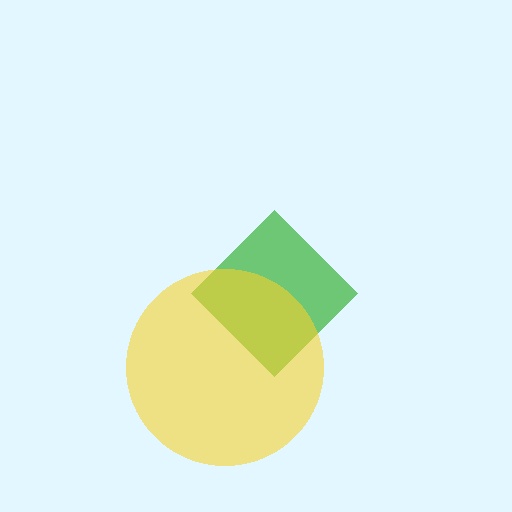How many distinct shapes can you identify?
There are 2 distinct shapes: a green diamond, a yellow circle.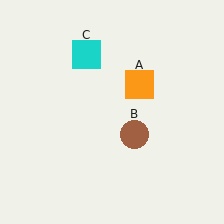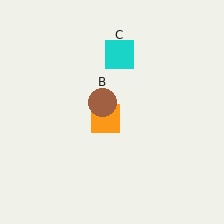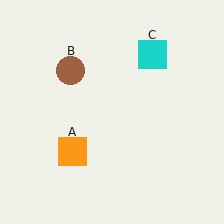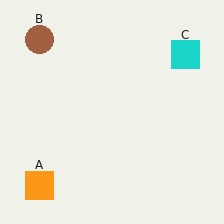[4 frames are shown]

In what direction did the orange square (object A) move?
The orange square (object A) moved down and to the left.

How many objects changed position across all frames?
3 objects changed position: orange square (object A), brown circle (object B), cyan square (object C).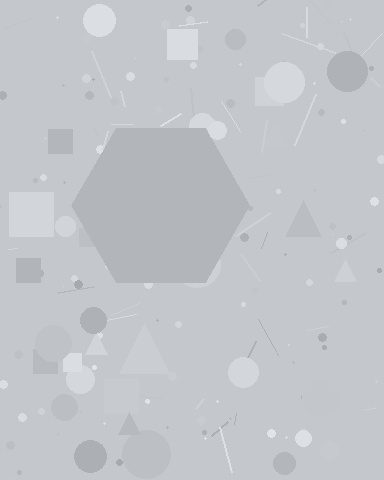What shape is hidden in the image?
A hexagon is hidden in the image.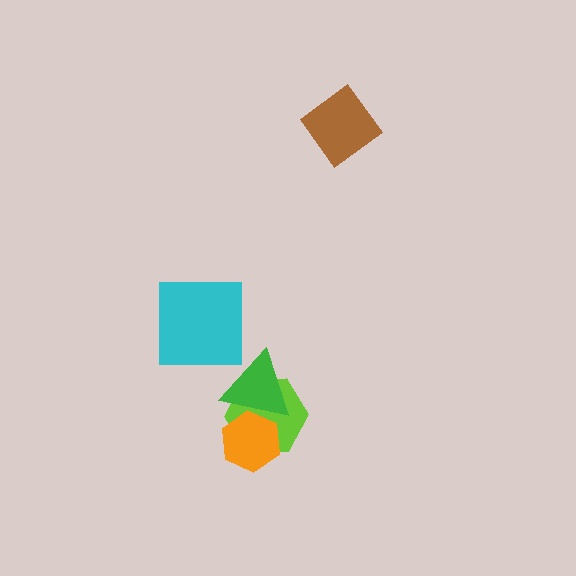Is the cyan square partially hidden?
No, no other shape covers it.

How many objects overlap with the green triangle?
2 objects overlap with the green triangle.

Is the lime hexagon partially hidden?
Yes, it is partially covered by another shape.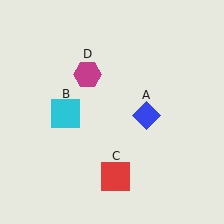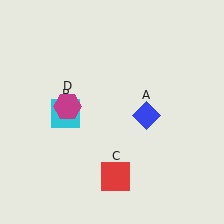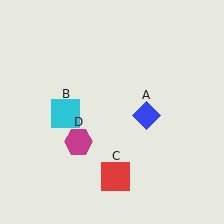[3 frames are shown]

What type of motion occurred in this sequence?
The magenta hexagon (object D) rotated counterclockwise around the center of the scene.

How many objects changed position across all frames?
1 object changed position: magenta hexagon (object D).